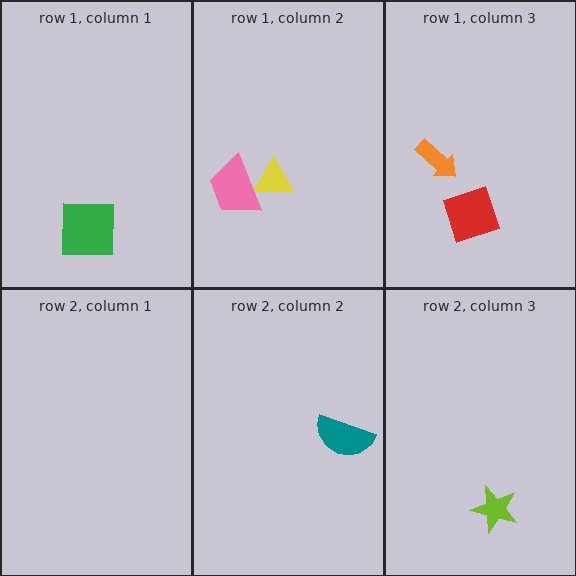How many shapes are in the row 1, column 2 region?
2.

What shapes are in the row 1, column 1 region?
The green square.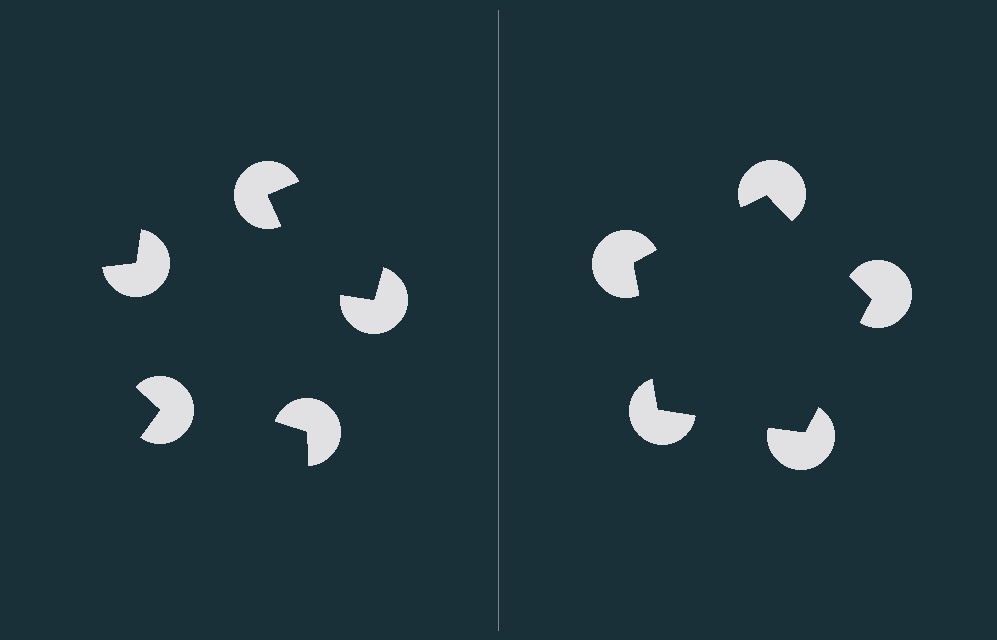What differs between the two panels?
The pac-man discs are positioned identically on both sides; only the wedge orientations differ. On the right they align to a pentagon; on the left they are misaligned.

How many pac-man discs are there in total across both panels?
10 — 5 on each side.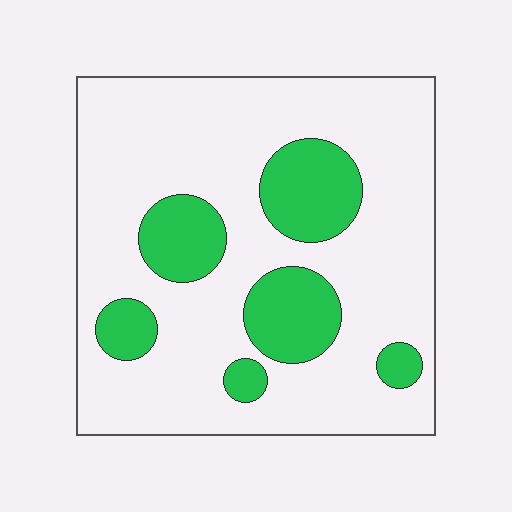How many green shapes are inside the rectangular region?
6.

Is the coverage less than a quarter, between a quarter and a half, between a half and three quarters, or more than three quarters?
Less than a quarter.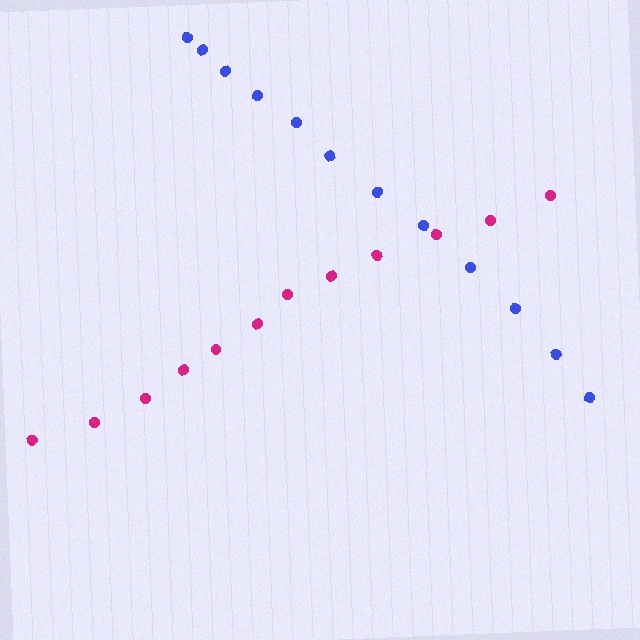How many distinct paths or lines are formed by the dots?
There are 2 distinct paths.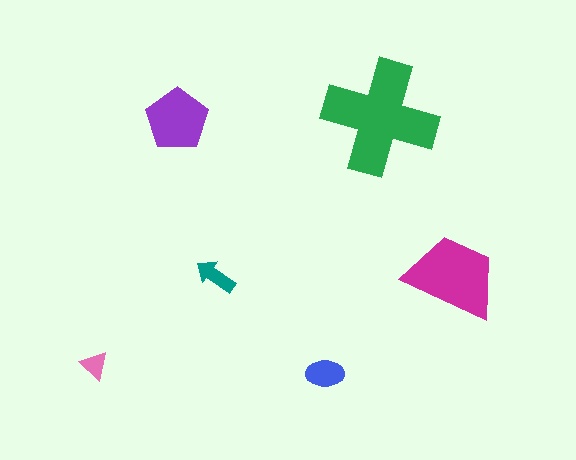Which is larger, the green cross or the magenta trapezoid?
The green cross.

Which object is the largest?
The green cross.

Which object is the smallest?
The pink triangle.